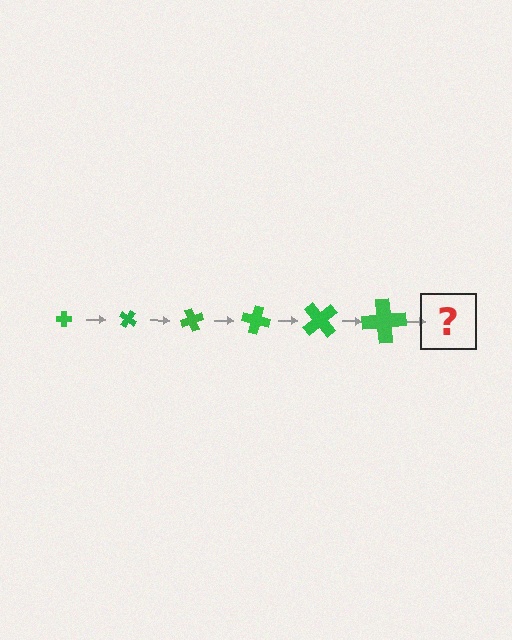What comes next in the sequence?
The next element should be a cross, larger than the previous one and rotated 210 degrees from the start.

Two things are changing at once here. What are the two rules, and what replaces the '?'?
The two rules are that the cross grows larger each step and it rotates 35 degrees each step. The '?' should be a cross, larger than the previous one and rotated 210 degrees from the start.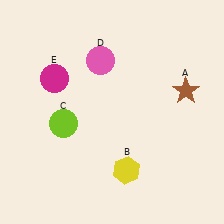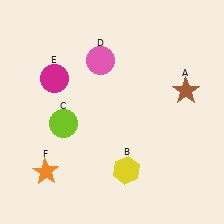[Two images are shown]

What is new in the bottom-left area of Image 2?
An orange star (F) was added in the bottom-left area of Image 2.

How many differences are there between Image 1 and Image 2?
There is 1 difference between the two images.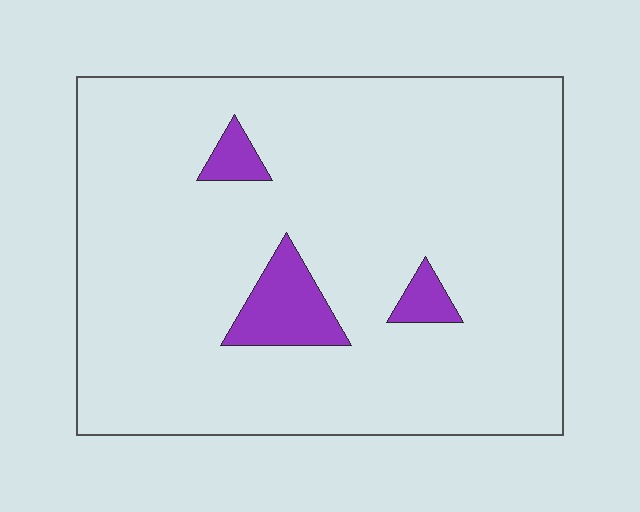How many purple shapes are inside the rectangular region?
3.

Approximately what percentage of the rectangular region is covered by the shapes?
Approximately 5%.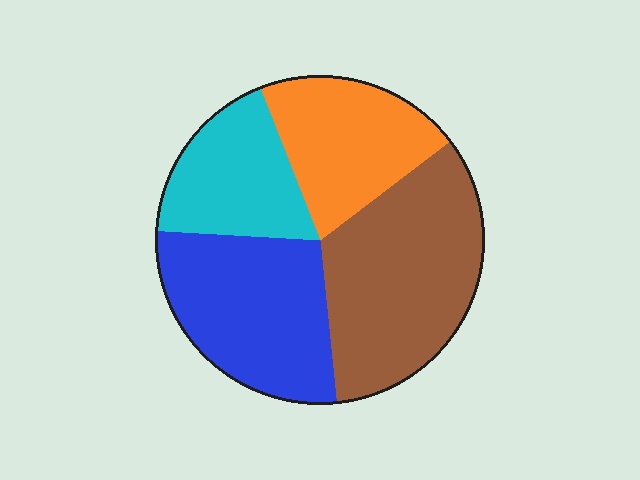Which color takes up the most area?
Brown, at roughly 35%.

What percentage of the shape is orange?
Orange takes up about one fifth (1/5) of the shape.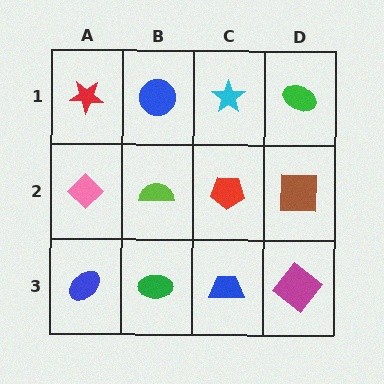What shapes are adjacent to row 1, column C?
A red pentagon (row 2, column C), a blue circle (row 1, column B), a green ellipse (row 1, column D).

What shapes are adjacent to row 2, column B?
A blue circle (row 1, column B), a green ellipse (row 3, column B), a pink diamond (row 2, column A), a red pentagon (row 2, column C).